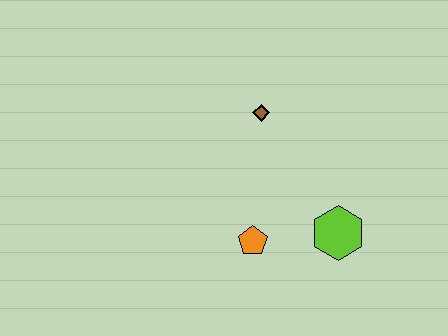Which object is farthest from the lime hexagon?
The brown diamond is farthest from the lime hexagon.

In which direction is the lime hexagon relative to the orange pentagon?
The lime hexagon is to the right of the orange pentagon.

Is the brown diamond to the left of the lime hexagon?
Yes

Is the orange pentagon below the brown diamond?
Yes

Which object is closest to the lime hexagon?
The orange pentagon is closest to the lime hexagon.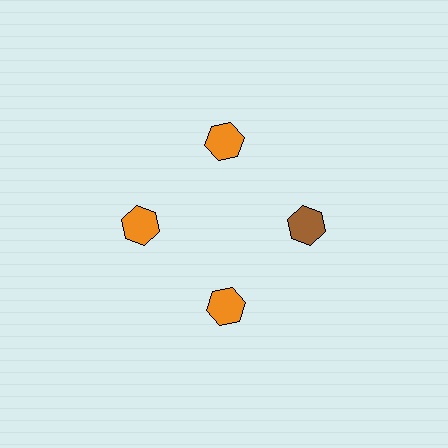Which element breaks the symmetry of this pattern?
The brown hexagon at roughly the 3 o'clock position breaks the symmetry. All other shapes are orange hexagons.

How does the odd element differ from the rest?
It has a different color: brown instead of orange.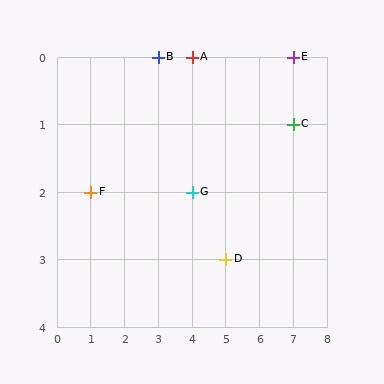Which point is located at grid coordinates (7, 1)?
Point C is at (7, 1).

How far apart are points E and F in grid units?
Points E and F are 6 columns and 2 rows apart (about 6.3 grid units diagonally).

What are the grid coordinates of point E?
Point E is at grid coordinates (7, 0).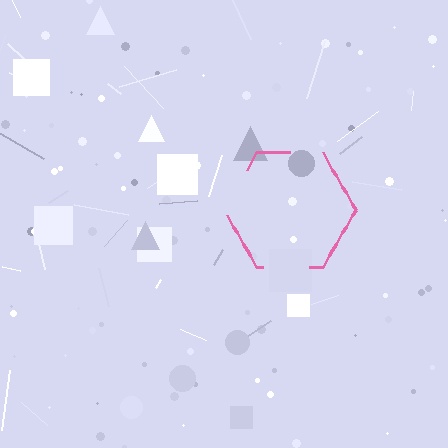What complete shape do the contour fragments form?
The contour fragments form a hexagon.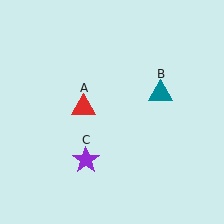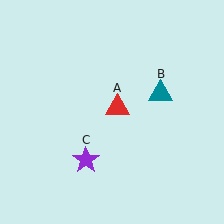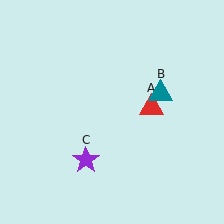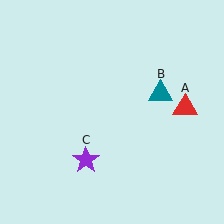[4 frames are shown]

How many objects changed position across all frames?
1 object changed position: red triangle (object A).